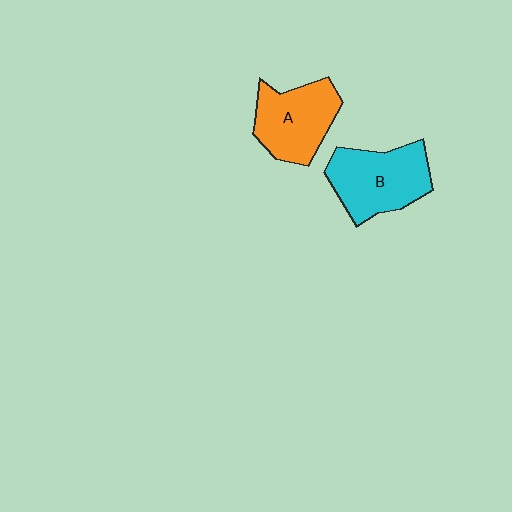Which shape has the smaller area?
Shape A (orange).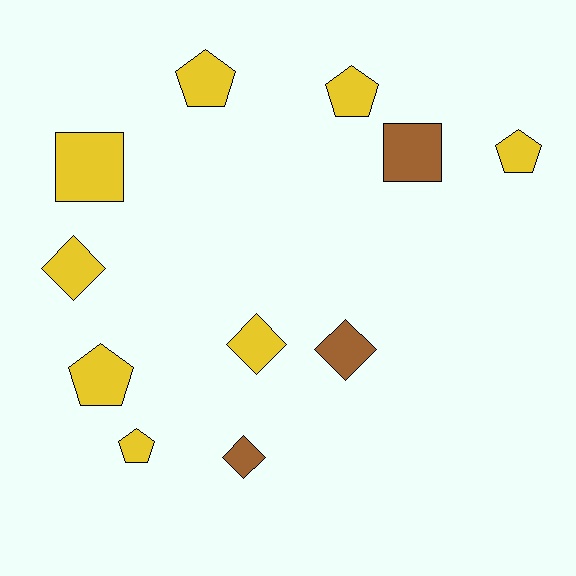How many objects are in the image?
There are 11 objects.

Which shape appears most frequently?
Pentagon, with 5 objects.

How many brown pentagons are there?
There are no brown pentagons.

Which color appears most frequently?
Yellow, with 8 objects.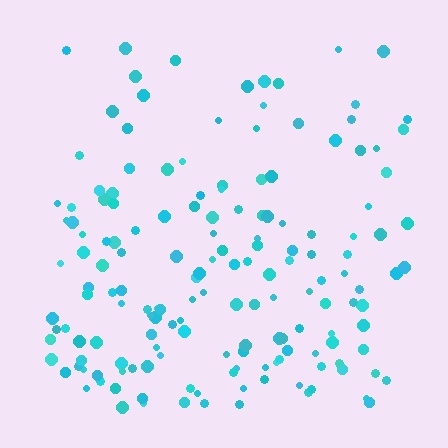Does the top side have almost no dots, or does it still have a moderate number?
Still a moderate number, just noticeably fewer than the bottom.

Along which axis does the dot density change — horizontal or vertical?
Vertical.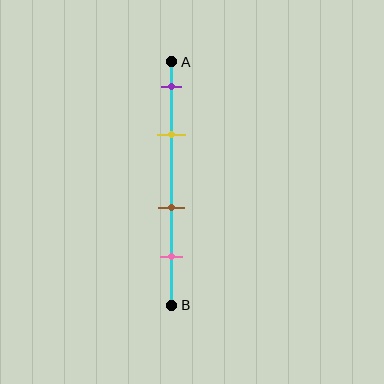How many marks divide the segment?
There are 4 marks dividing the segment.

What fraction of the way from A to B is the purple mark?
The purple mark is approximately 10% (0.1) of the way from A to B.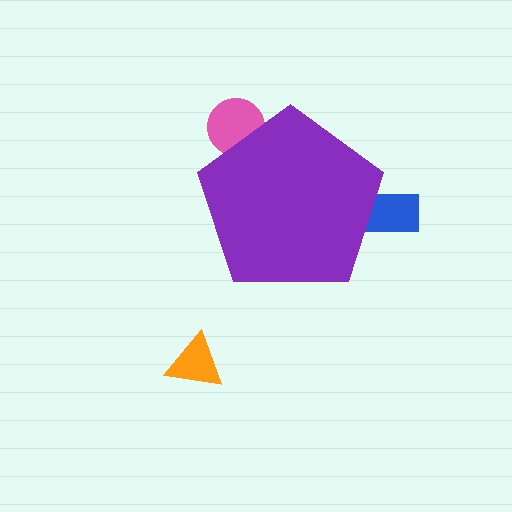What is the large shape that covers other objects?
A purple pentagon.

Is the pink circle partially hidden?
Yes, the pink circle is partially hidden behind the purple pentagon.